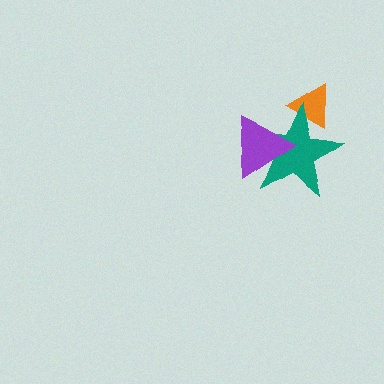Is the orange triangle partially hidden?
Yes, it is partially covered by another shape.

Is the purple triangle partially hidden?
No, no other shape covers it.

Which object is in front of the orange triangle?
The teal star is in front of the orange triangle.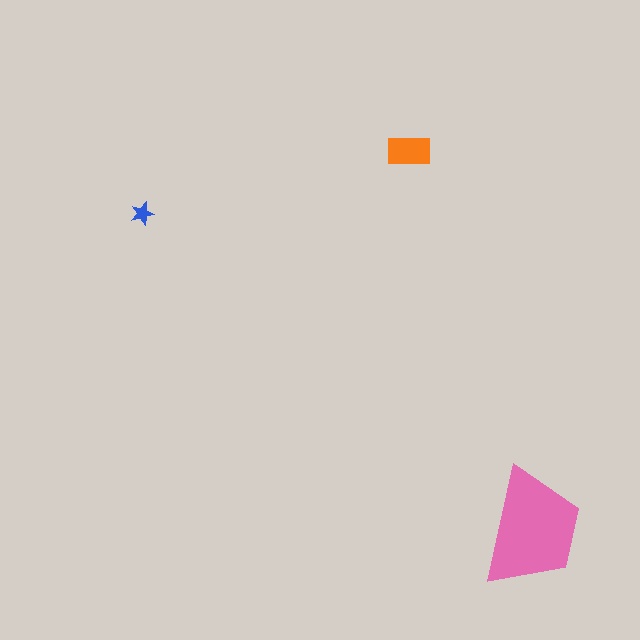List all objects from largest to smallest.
The pink trapezoid, the orange rectangle, the blue star.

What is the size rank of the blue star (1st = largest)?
3rd.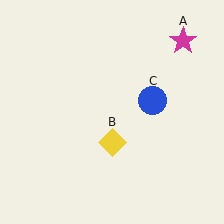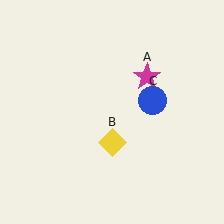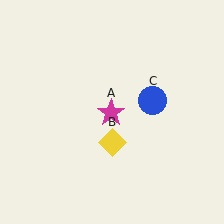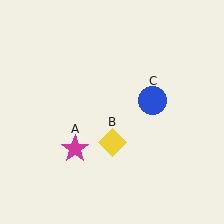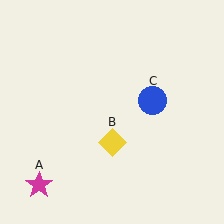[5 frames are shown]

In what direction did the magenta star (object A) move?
The magenta star (object A) moved down and to the left.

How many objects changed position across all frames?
1 object changed position: magenta star (object A).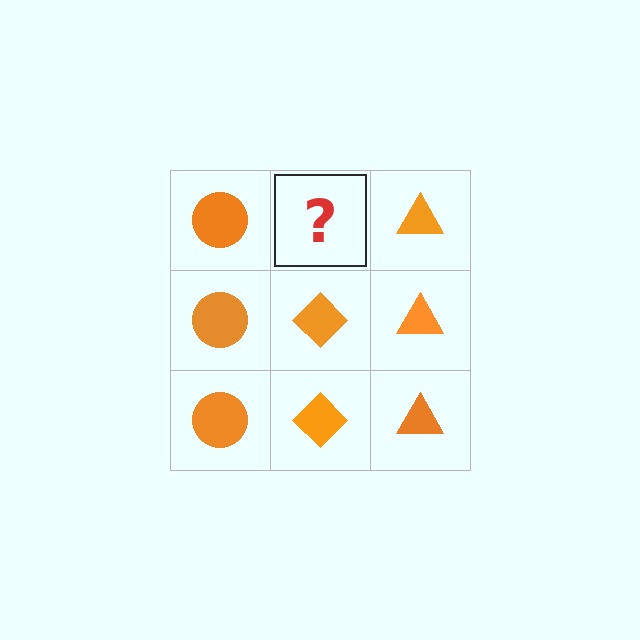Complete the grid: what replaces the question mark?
The question mark should be replaced with an orange diamond.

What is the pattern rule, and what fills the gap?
The rule is that each column has a consistent shape. The gap should be filled with an orange diamond.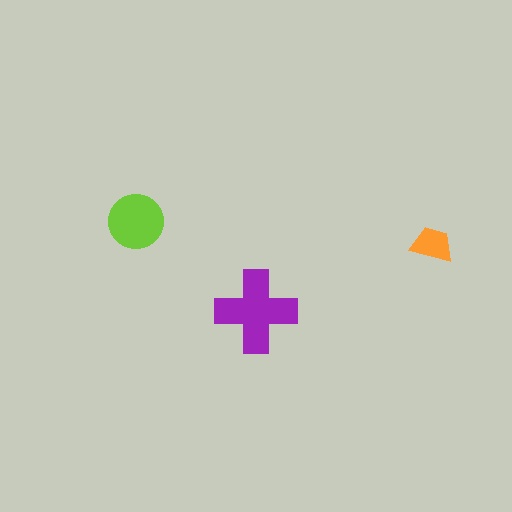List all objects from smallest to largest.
The orange trapezoid, the lime circle, the purple cross.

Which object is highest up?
The lime circle is topmost.